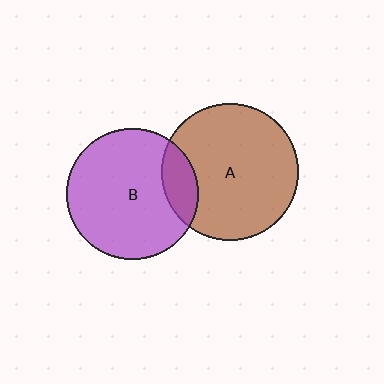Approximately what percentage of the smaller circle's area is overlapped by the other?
Approximately 15%.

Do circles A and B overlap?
Yes.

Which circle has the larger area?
Circle A (brown).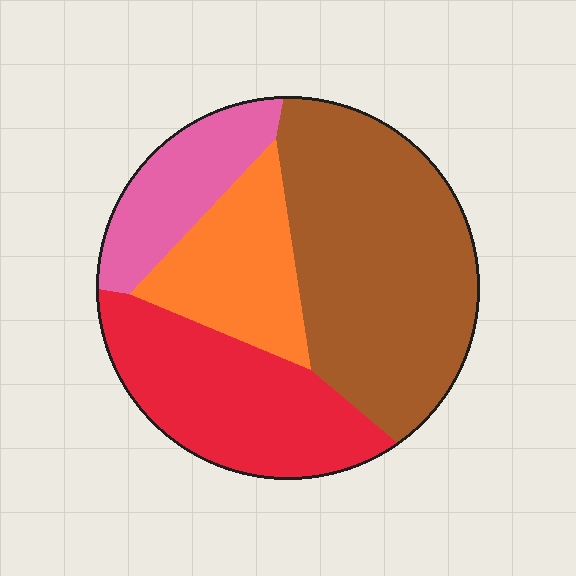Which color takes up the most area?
Brown, at roughly 45%.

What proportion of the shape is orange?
Orange covers around 15% of the shape.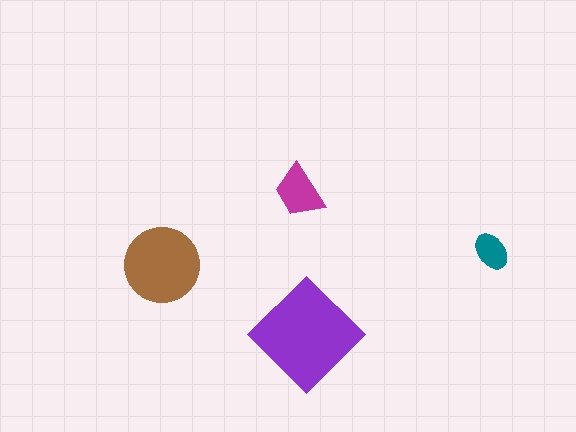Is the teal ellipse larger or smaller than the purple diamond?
Smaller.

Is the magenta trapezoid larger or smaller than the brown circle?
Smaller.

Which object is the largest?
The purple diamond.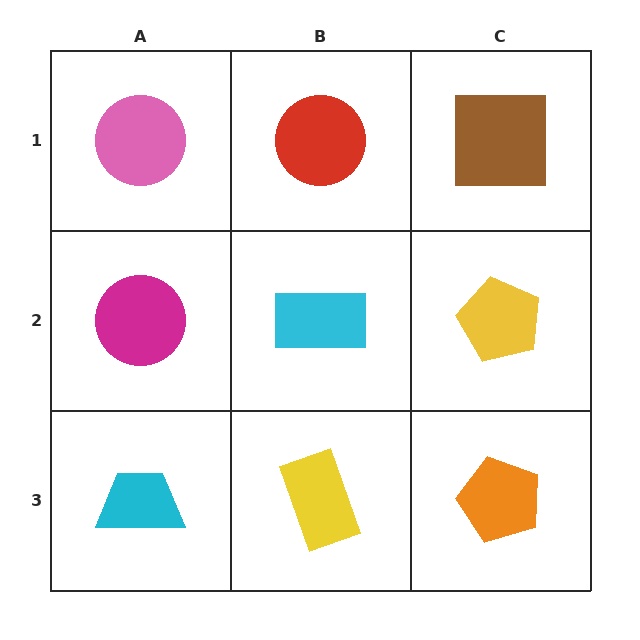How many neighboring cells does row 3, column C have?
2.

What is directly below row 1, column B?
A cyan rectangle.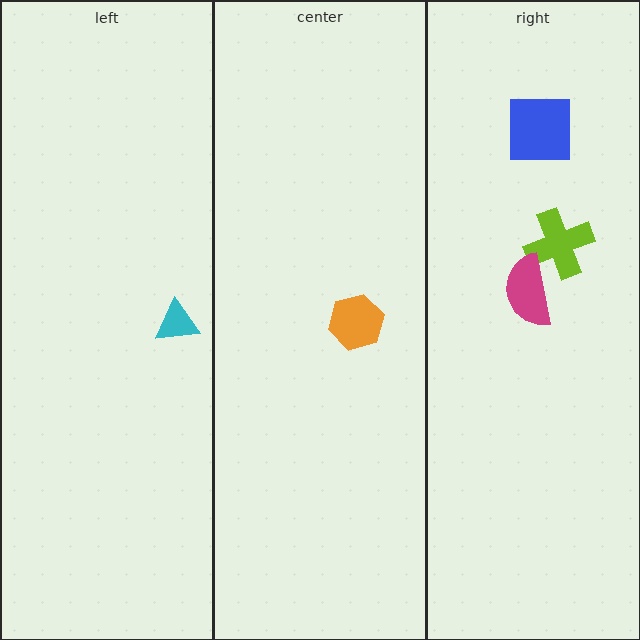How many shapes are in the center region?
1.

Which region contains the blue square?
The right region.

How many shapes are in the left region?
1.